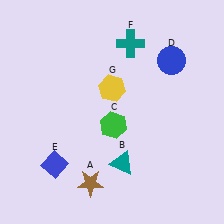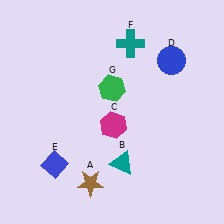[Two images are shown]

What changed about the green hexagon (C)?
In Image 1, C is green. In Image 2, it changed to magenta.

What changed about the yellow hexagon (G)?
In Image 1, G is yellow. In Image 2, it changed to green.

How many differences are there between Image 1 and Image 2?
There are 2 differences between the two images.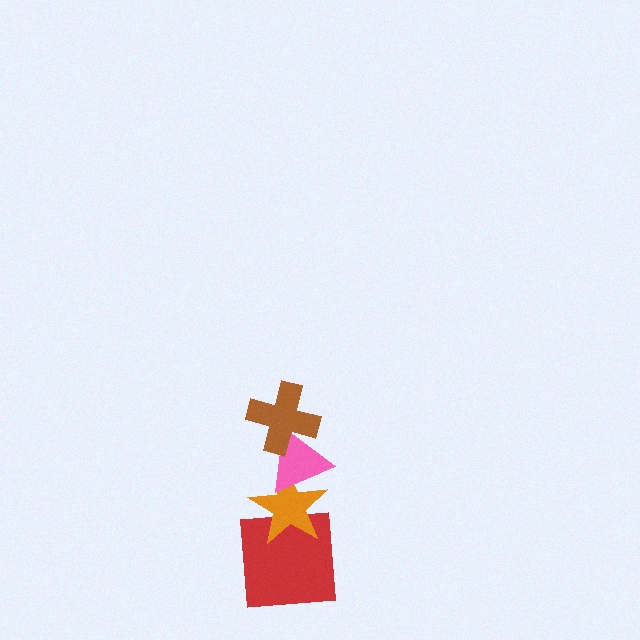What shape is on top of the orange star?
The pink triangle is on top of the orange star.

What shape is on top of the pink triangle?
The brown cross is on top of the pink triangle.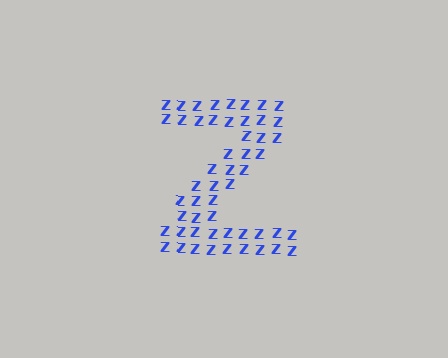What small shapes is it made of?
It is made of small letter Z's.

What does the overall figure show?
The overall figure shows the letter Z.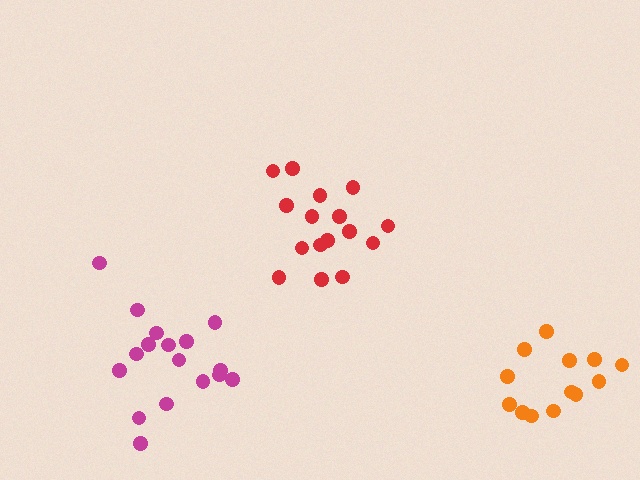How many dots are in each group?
Group 1: 17 dots, Group 2: 16 dots, Group 3: 14 dots (47 total).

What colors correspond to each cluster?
The clusters are colored: magenta, red, orange.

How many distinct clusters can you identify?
There are 3 distinct clusters.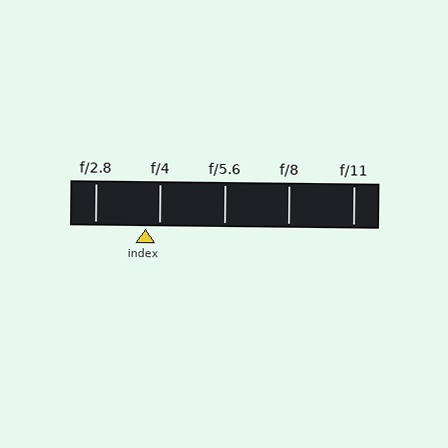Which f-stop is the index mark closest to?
The index mark is closest to f/4.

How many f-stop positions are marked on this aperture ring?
There are 5 f-stop positions marked.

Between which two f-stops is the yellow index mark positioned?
The index mark is between f/2.8 and f/4.